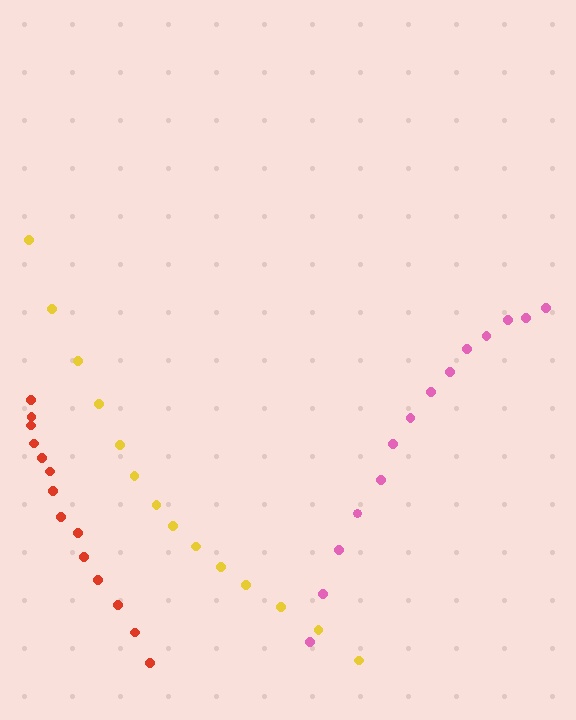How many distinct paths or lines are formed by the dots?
There are 3 distinct paths.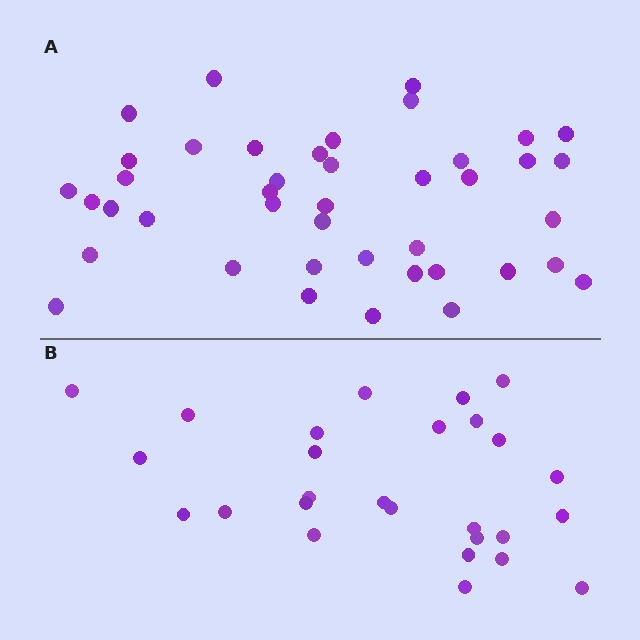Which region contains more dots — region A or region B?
Region A (the top region) has more dots.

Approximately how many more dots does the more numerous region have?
Region A has approximately 15 more dots than region B.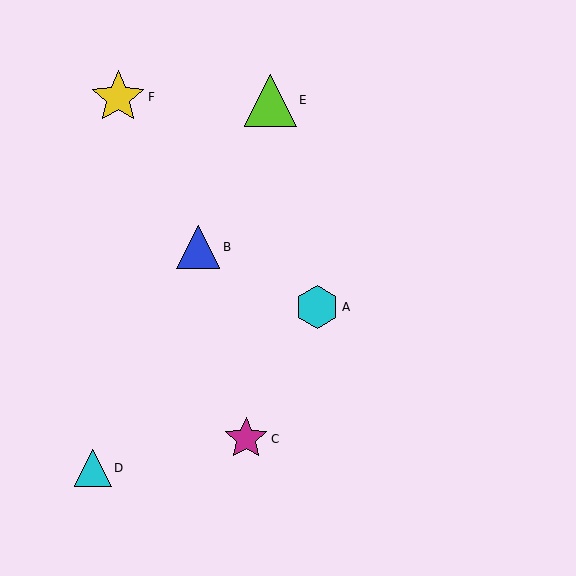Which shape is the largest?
The yellow star (labeled F) is the largest.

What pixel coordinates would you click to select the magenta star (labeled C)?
Click at (246, 439) to select the magenta star C.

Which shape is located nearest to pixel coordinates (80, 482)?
The cyan triangle (labeled D) at (93, 468) is nearest to that location.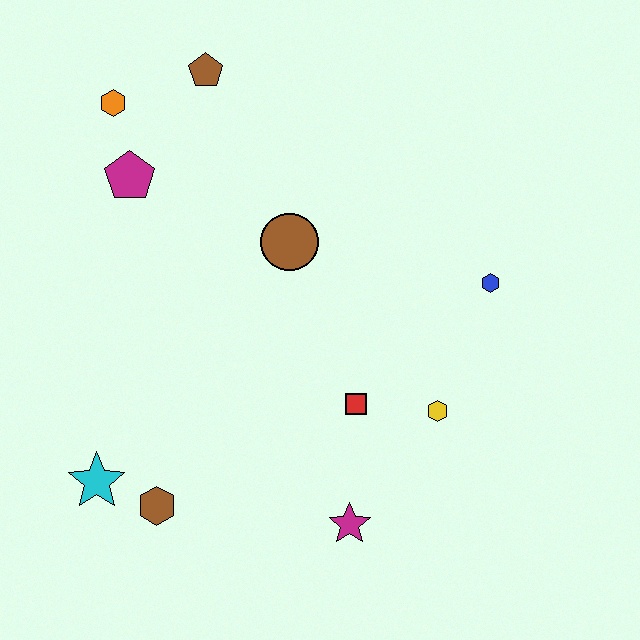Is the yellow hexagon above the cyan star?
Yes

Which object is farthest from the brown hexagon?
The brown pentagon is farthest from the brown hexagon.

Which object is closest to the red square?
The yellow hexagon is closest to the red square.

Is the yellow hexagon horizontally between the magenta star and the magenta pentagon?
No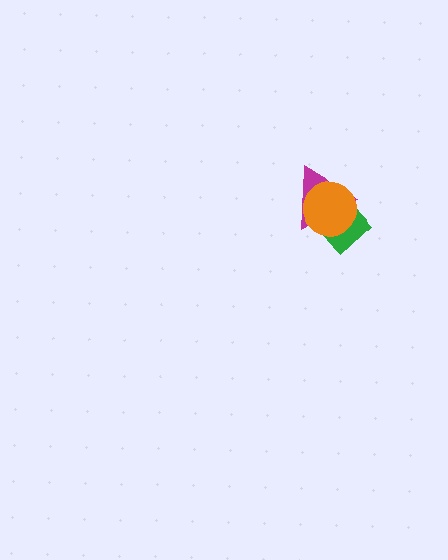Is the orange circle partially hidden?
No, no other shape covers it.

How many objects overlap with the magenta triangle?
2 objects overlap with the magenta triangle.